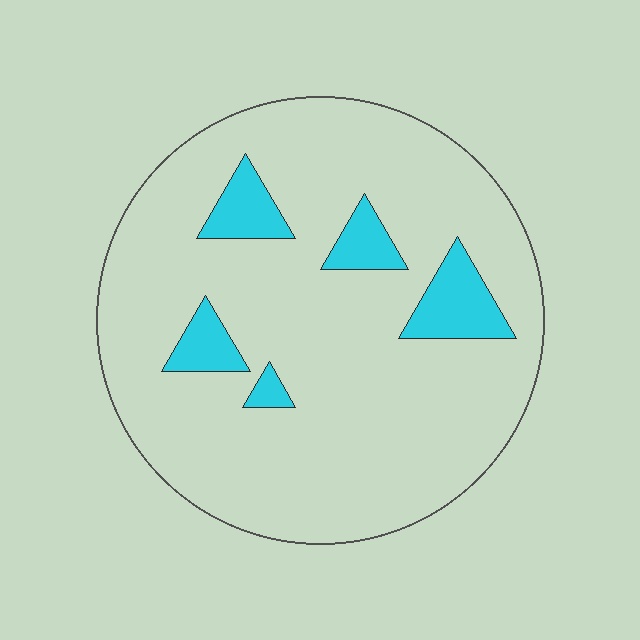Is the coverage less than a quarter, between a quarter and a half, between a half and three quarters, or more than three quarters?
Less than a quarter.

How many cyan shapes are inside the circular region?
5.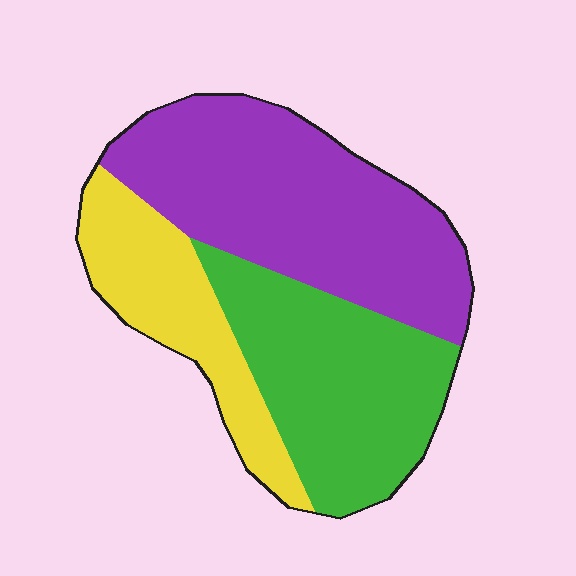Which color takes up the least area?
Yellow, at roughly 20%.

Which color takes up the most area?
Purple, at roughly 45%.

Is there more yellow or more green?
Green.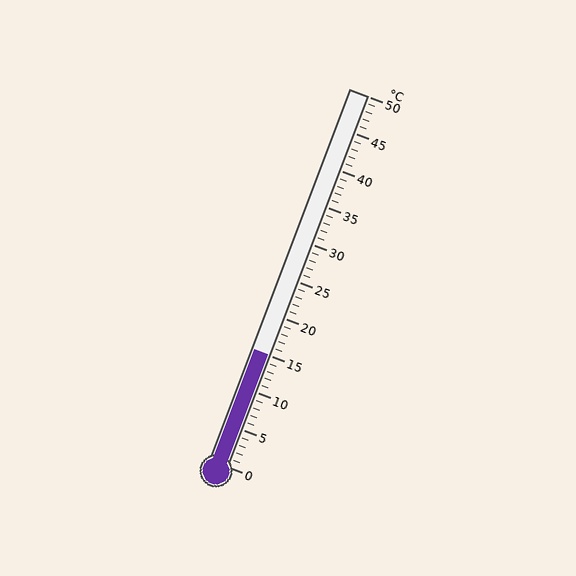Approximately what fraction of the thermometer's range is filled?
The thermometer is filled to approximately 30% of its range.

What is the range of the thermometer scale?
The thermometer scale ranges from 0°C to 50°C.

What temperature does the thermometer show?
The thermometer shows approximately 15°C.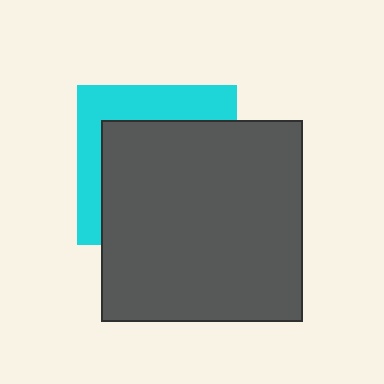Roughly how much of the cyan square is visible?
A small part of it is visible (roughly 33%).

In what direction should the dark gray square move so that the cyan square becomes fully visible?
The dark gray square should move toward the lower-right. That is the shortest direction to clear the overlap and leave the cyan square fully visible.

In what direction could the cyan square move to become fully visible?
The cyan square could move toward the upper-left. That would shift it out from behind the dark gray square entirely.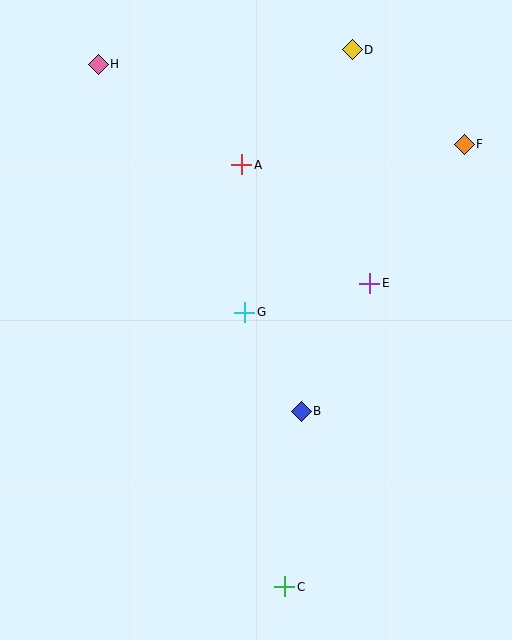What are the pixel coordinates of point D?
Point D is at (352, 50).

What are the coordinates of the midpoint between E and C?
The midpoint between E and C is at (327, 435).